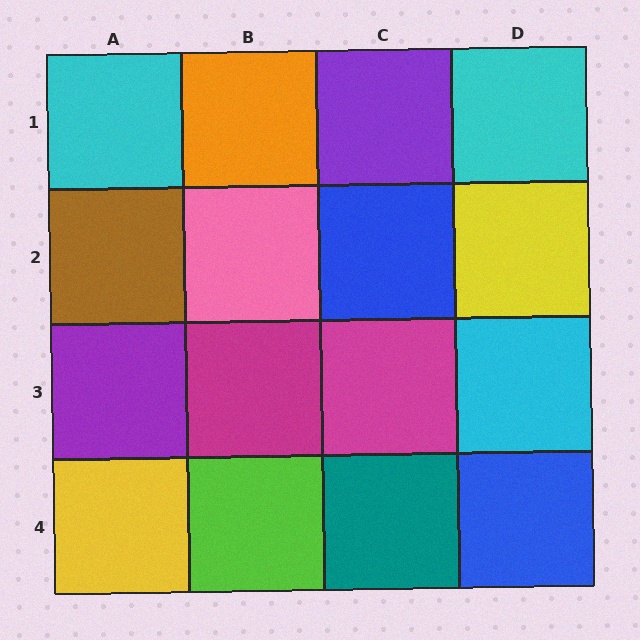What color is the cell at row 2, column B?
Pink.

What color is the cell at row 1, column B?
Orange.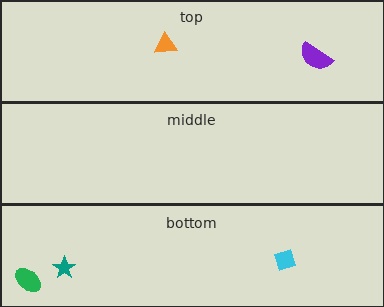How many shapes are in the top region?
2.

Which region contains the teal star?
The bottom region.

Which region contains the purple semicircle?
The top region.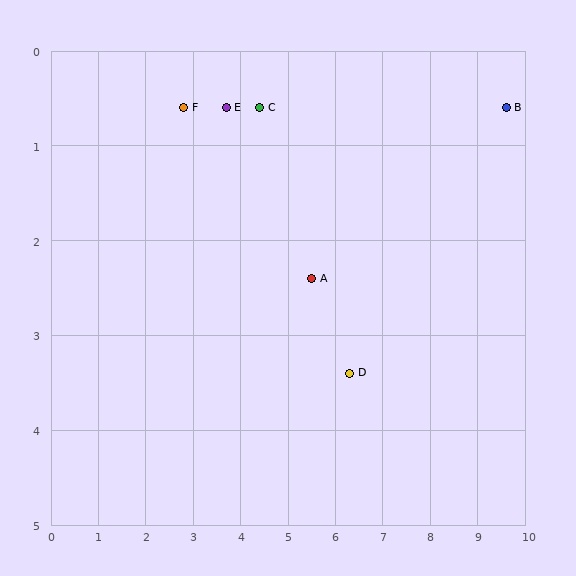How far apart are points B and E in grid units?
Points B and E are about 5.9 grid units apart.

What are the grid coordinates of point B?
Point B is at approximately (9.6, 0.6).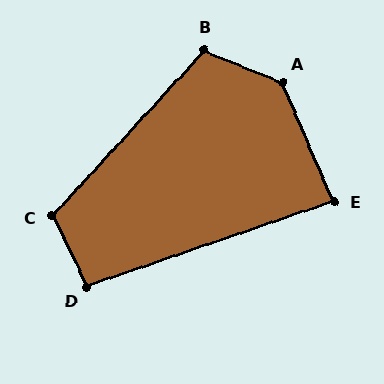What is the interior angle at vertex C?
Approximately 112 degrees (obtuse).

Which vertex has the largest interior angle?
A, at approximately 135 degrees.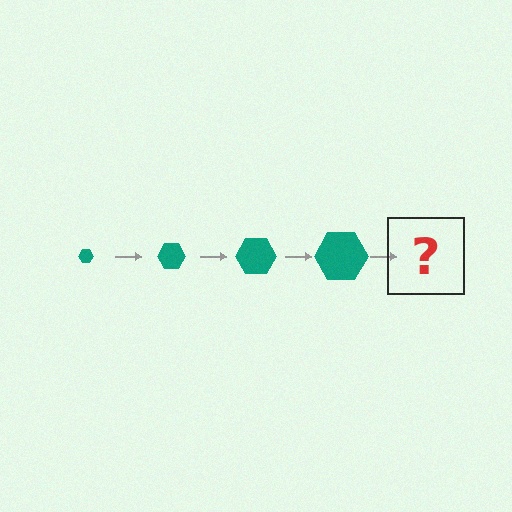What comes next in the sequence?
The next element should be a teal hexagon, larger than the previous one.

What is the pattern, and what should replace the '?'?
The pattern is that the hexagon gets progressively larger each step. The '?' should be a teal hexagon, larger than the previous one.